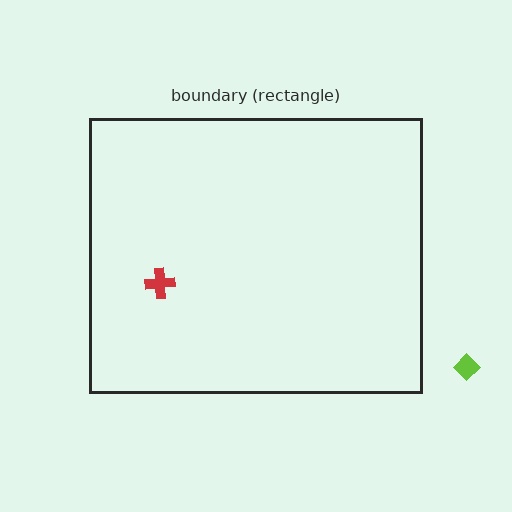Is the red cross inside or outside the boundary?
Inside.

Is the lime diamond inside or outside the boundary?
Outside.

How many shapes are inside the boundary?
1 inside, 1 outside.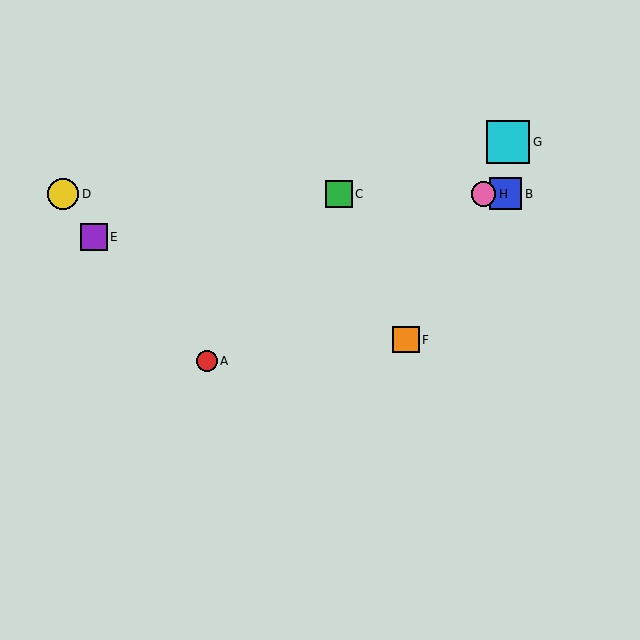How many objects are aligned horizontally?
4 objects (B, C, D, H) are aligned horizontally.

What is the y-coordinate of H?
Object H is at y≈194.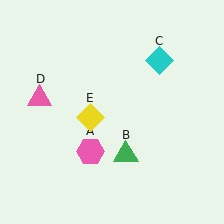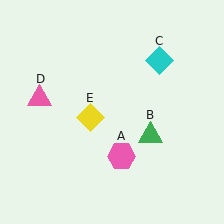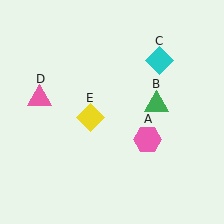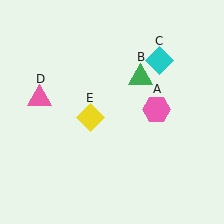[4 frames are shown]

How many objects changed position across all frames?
2 objects changed position: pink hexagon (object A), green triangle (object B).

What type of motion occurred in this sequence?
The pink hexagon (object A), green triangle (object B) rotated counterclockwise around the center of the scene.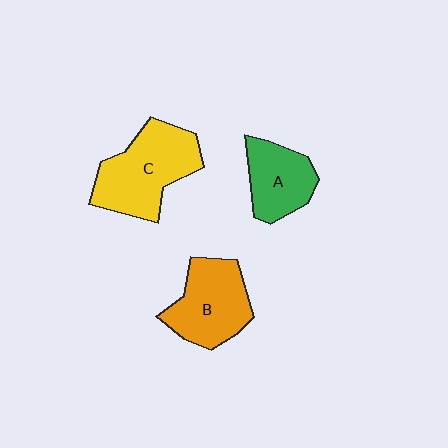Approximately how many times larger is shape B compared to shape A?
Approximately 1.3 times.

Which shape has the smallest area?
Shape A (green).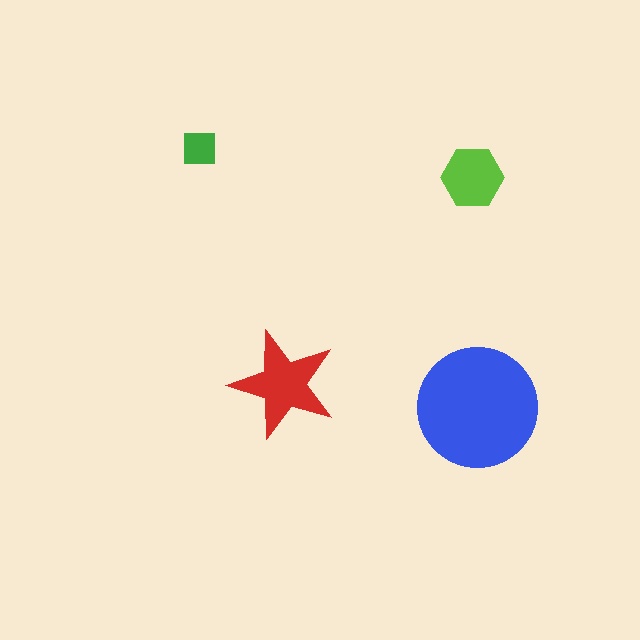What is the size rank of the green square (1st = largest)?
4th.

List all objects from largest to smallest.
The blue circle, the red star, the lime hexagon, the green square.